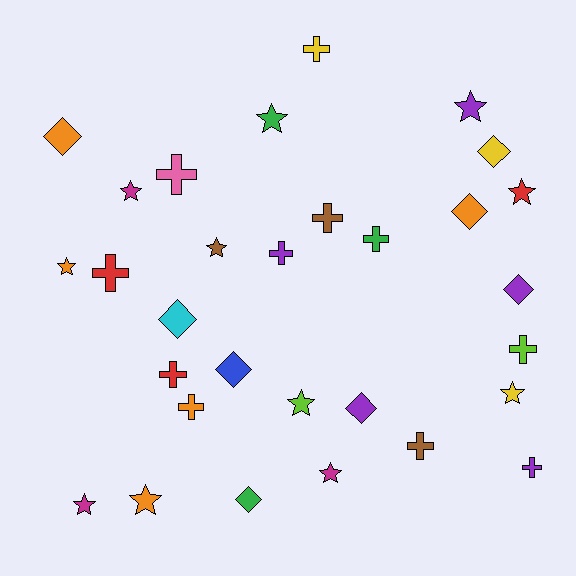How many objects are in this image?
There are 30 objects.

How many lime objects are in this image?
There are 2 lime objects.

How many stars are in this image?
There are 11 stars.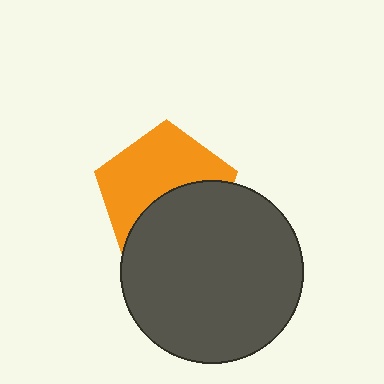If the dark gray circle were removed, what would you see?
You would see the complete orange pentagon.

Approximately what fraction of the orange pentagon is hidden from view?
Roughly 44% of the orange pentagon is hidden behind the dark gray circle.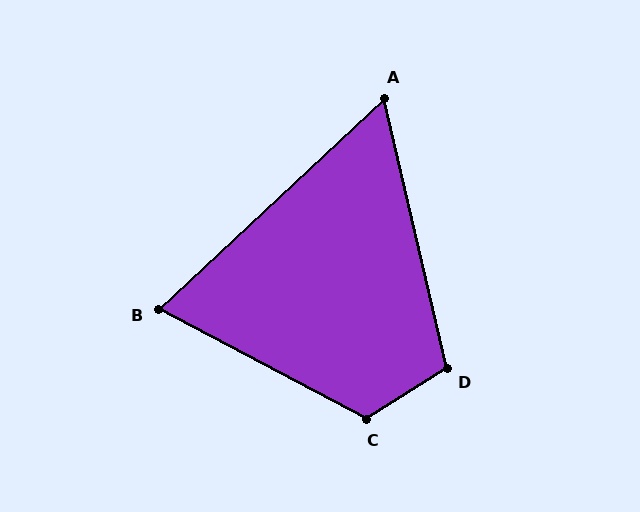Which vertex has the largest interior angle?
C, at approximately 120 degrees.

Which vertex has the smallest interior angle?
A, at approximately 60 degrees.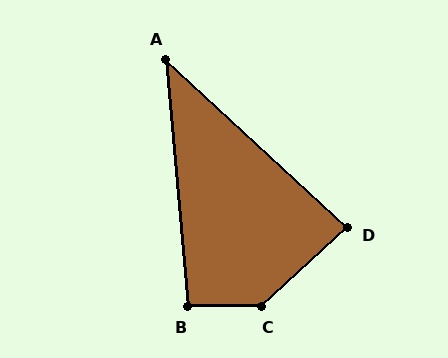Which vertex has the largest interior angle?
C, at approximately 138 degrees.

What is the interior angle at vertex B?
Approximately 95 degrees (approximately right).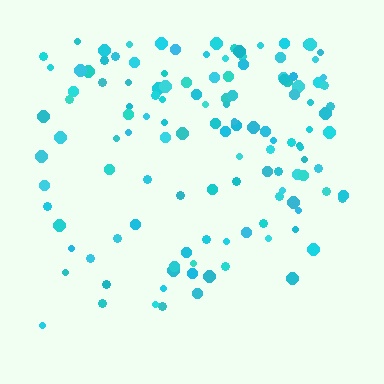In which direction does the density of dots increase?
From bottom to top, with the top side densest.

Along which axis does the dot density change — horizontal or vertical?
Vertical.